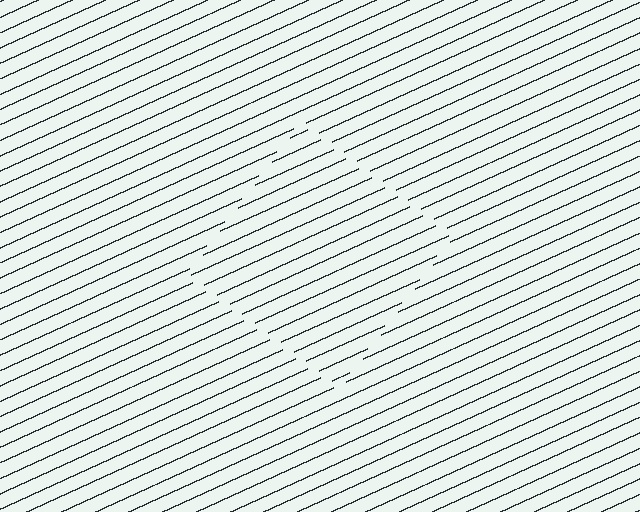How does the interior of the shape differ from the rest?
The interior of the shape contains the same grating, shifted by half a period — the contour is defined by the phase discontinuity where line-ends from the inner and outer gratings abut.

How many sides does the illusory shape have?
4 sides — the line-ends trace a square.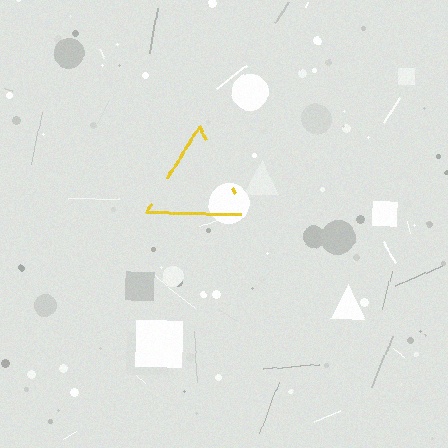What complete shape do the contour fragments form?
The contour fragments form a triangle.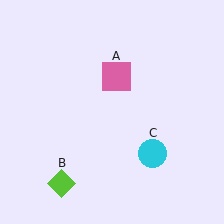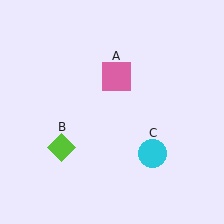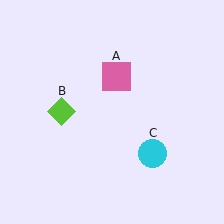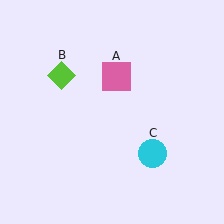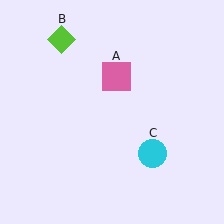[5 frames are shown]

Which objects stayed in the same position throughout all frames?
Pink square (object A) and cyan circle (object C) remained stationary.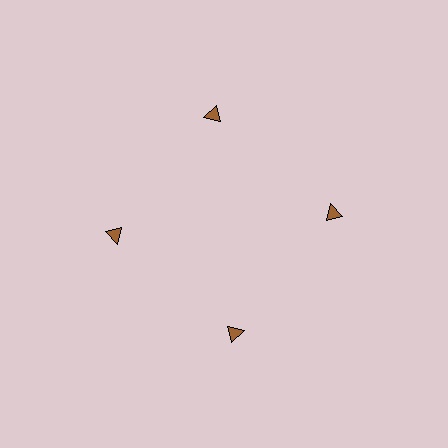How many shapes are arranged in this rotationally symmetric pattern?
There are 4 shapes, arranged in 4 groups of 1.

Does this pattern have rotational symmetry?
Yes, this pattern has 4-fold rotational symmetry. It looks the same after rotating 90 degrees around the center.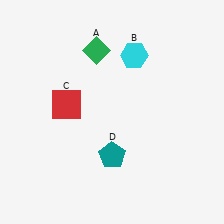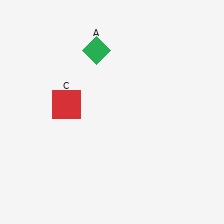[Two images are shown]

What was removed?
The cyan hexagon (B), the teal pentagon (D) were removed in Image 2.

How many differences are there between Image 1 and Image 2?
There are 2 differences between the two images.